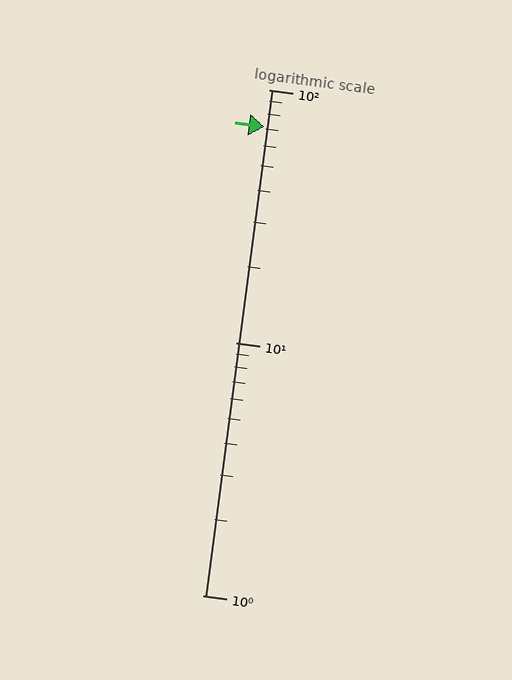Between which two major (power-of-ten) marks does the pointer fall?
The pointer is between 10 and 100.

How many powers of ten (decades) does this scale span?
The scale spans 2 decades, from 1 to 100.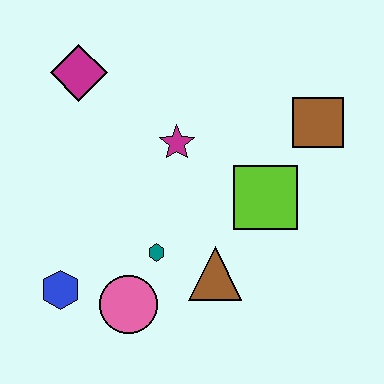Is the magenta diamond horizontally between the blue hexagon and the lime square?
Yes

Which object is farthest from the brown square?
The blue hexagon is farthest from the brown square.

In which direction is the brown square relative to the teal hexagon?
The brown square is to the right of the teal hexagon.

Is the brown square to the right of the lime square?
Yes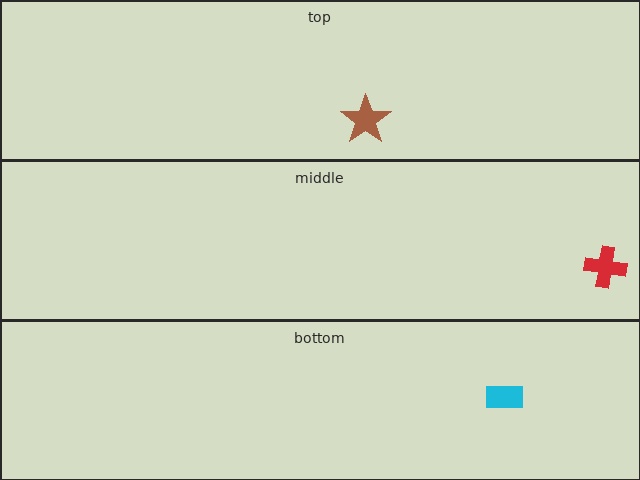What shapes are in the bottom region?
The cyan rectangle.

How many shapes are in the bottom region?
1.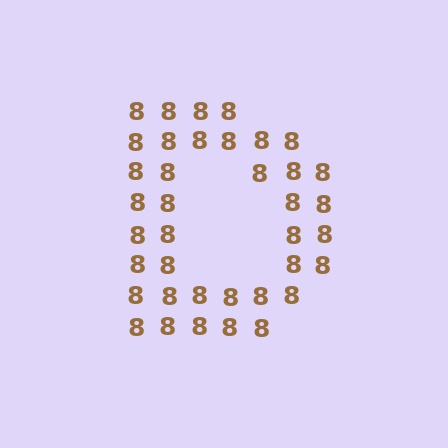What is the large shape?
The large shape is the letter D.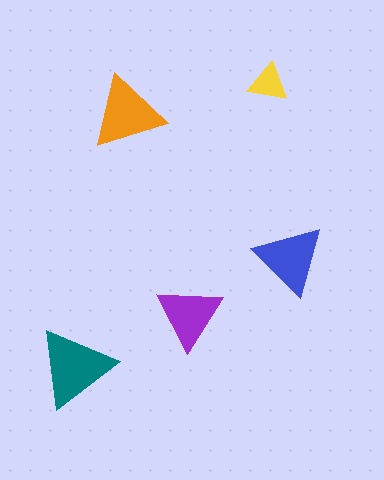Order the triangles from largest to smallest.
the teal one, the orange one, the blue one, the purple one, the yellow one.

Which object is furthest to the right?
The blue triangle is rightmost.